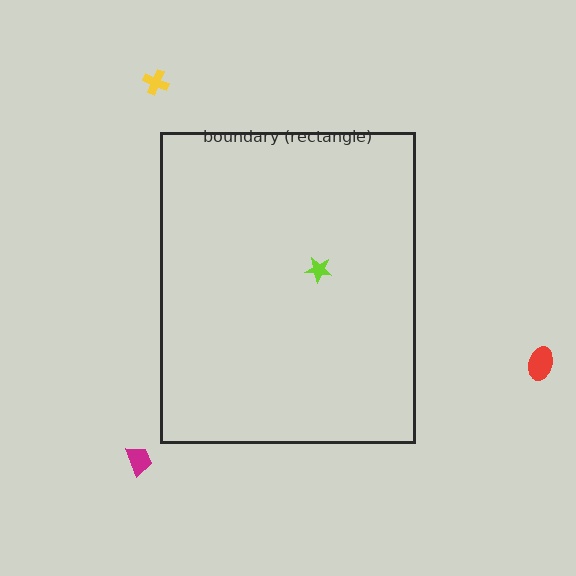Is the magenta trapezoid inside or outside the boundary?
Outside.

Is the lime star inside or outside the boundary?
Inside.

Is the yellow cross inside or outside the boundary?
Outside.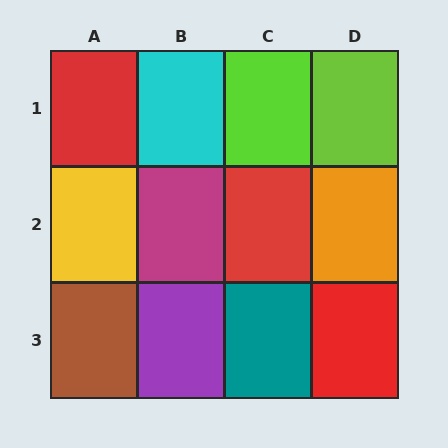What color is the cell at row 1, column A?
Red.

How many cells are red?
3 cells are red.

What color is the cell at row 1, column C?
Lime.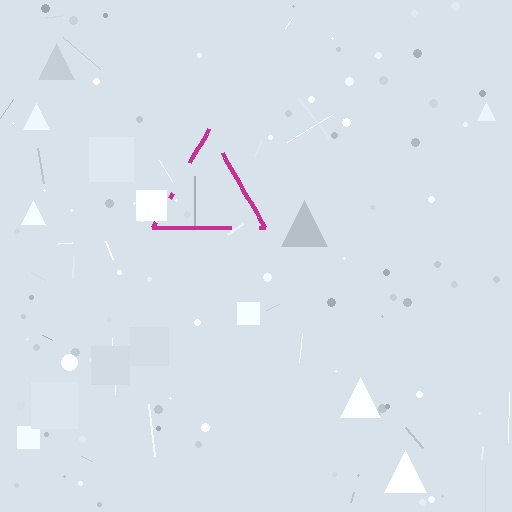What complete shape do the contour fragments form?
The contour fragments form a triangle.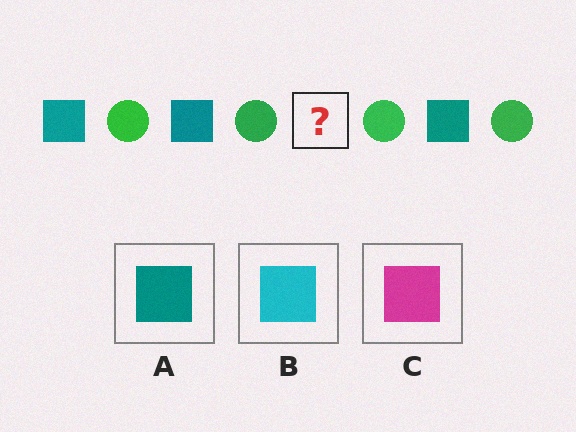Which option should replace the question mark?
Option A.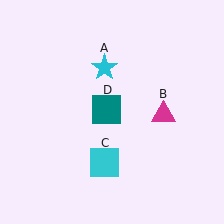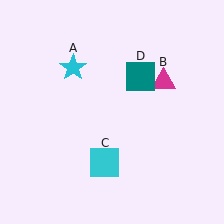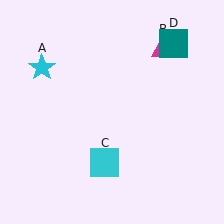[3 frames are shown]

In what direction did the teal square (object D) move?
The teal square (object D) moved up and to the right.